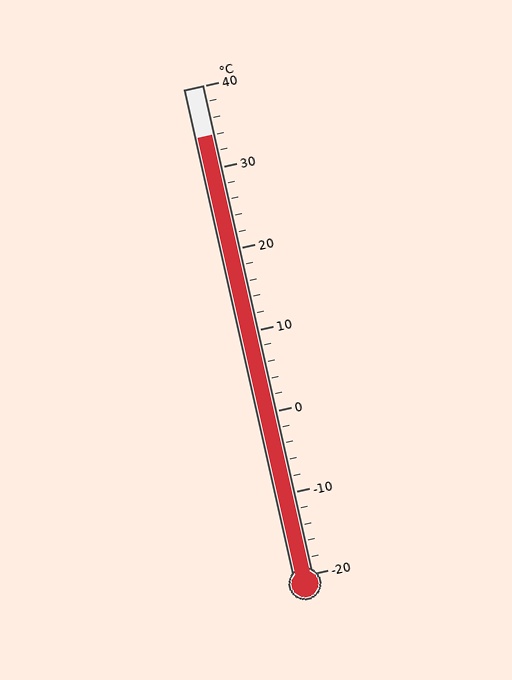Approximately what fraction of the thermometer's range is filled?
The thermometer is filled to approximately 90% of its range.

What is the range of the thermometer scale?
The thermometer scale ranges from -20°C to 40°C.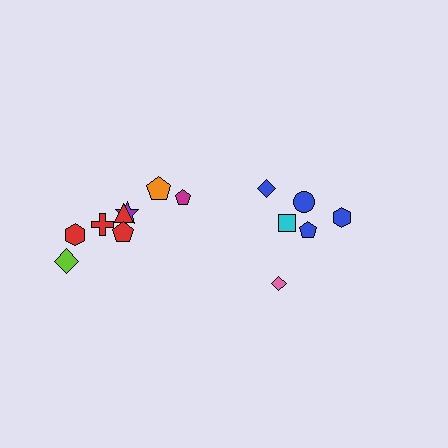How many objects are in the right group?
There are 6 objects.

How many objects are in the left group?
There are 8 objects.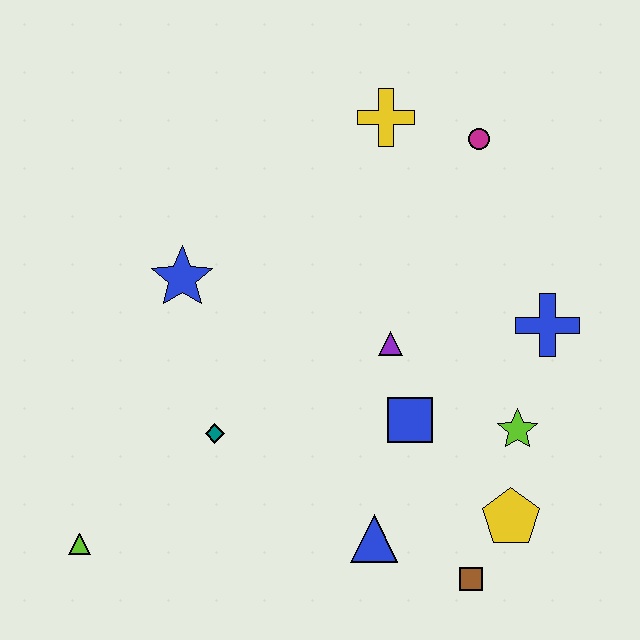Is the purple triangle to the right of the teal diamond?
Yes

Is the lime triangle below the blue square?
Yes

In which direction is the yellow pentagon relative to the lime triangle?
The yellow pentagon is to the right of the lime triangle.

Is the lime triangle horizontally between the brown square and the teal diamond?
No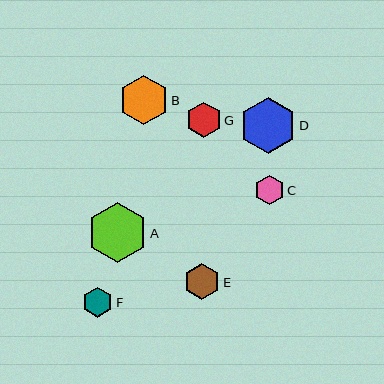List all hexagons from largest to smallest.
From largest to smallest: A, D, B, E, G, F, C.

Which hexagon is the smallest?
Hexagon C is the smallest with a size of approximately 29 pixels.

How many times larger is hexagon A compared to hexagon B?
Hexagon A is approximately 1.2 times the size of hexagon B.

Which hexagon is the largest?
Hexagon A is the largest with a size of approximately 60 pixels.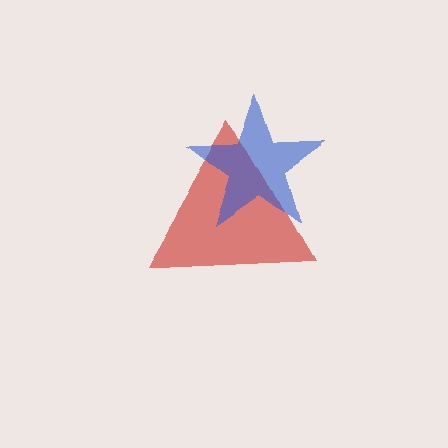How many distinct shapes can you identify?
There are 2 distinct shapes: a red triangle, a blue star.